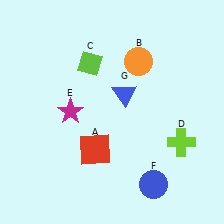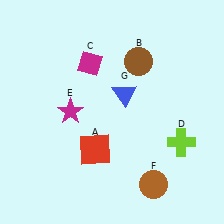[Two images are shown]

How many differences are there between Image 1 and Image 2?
There are 3 differences between the two images.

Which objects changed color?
B changed from orange to brown. C changed from lime to magenta. F changed from blue to brown.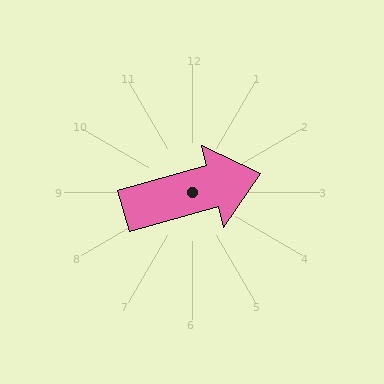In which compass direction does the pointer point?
East.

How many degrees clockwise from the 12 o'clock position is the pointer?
Approximately 75 degrees.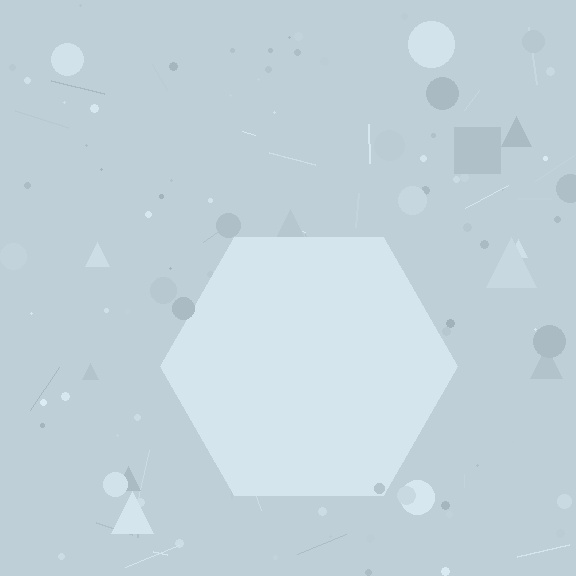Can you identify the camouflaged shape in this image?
The camouflaged shape is a hexagon.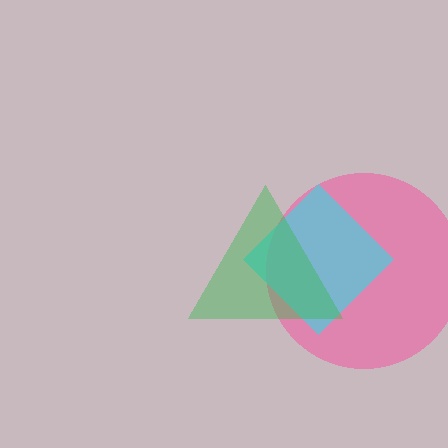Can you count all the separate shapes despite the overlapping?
Yes, there are 3 separate shapes.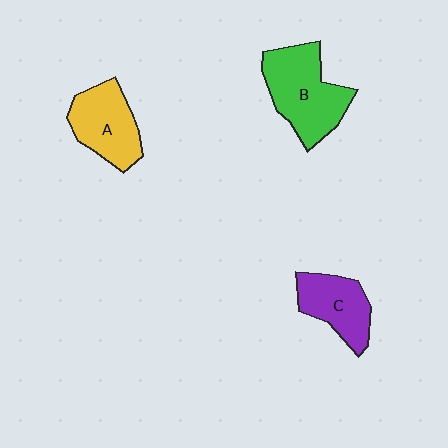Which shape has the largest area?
Shape B (green).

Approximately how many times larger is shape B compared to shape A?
Approximately 1.3 times.